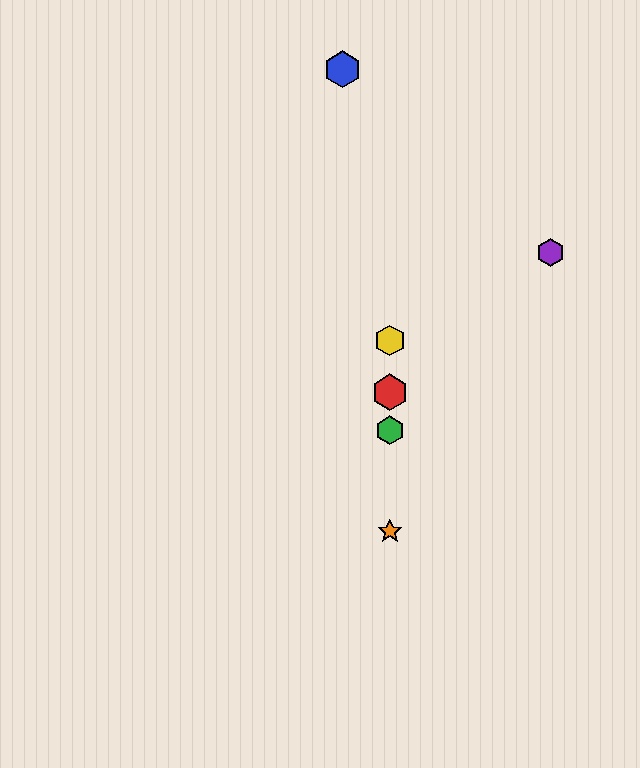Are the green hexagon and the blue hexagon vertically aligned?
No, the green hexagon is at x≈390 and the blue hexagon is at x≈342.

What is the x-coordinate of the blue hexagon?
The blue hexagon is at x≈342.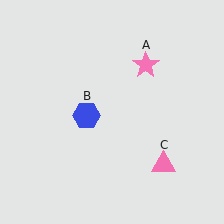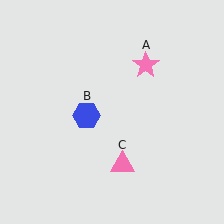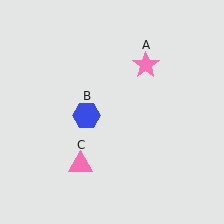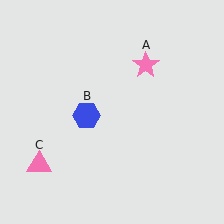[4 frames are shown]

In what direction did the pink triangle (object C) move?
The pink triangle (object C) moved left.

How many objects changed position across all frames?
1 object changed position: pink triangle (object C).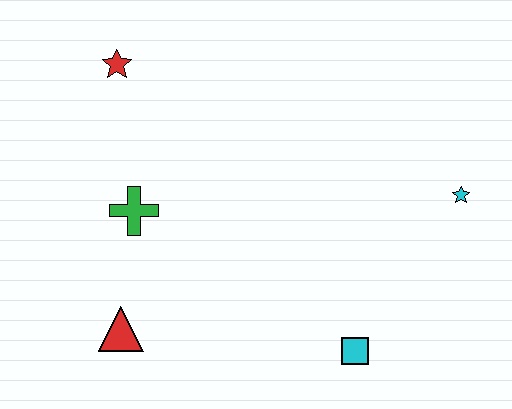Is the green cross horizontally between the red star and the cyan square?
Yes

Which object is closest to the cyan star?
The cyan square is closest to the cyan star.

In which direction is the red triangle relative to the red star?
The red triangle is below the red star.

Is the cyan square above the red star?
No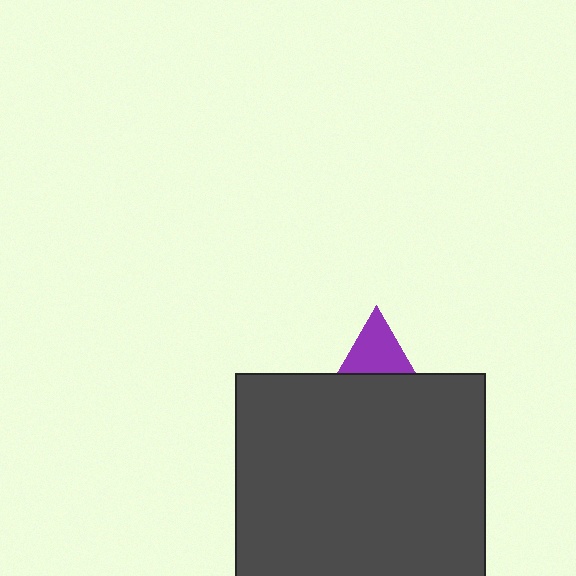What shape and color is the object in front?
The object in front is a dark gray square.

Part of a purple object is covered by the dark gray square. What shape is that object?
It is a triangle.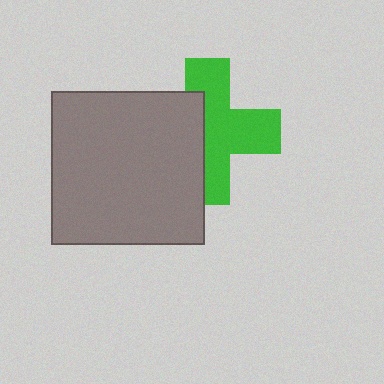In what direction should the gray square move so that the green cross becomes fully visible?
The gray square should move left. That is the shortest direction to clear the overlap and leave the green cross fully visible.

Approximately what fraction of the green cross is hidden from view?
Roughly 41% of the green cross is hidden behind the gray square.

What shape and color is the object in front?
The object in front is a gray square.